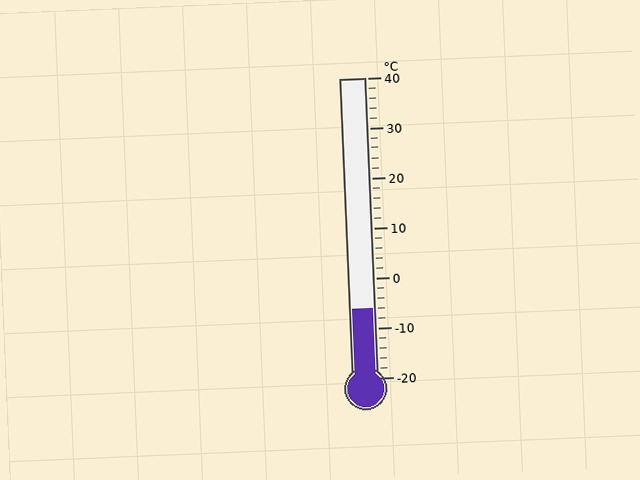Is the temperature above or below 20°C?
The temperature is below 20°C.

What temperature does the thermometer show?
The thermometer shows approximately -6°C.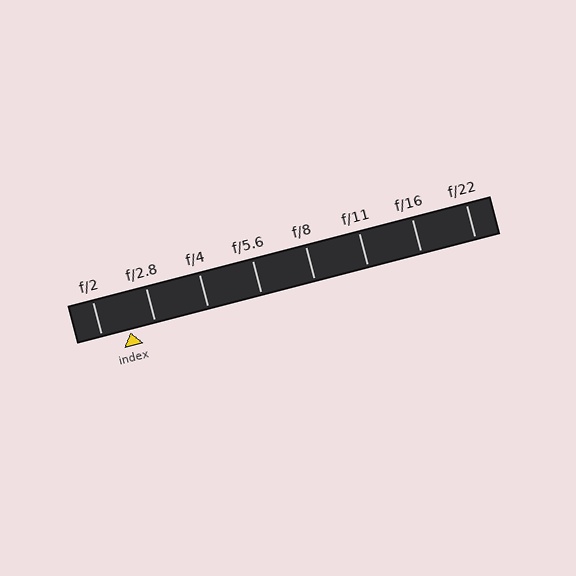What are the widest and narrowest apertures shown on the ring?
The widest aperture shown is f/2 and the narrowest is f/22.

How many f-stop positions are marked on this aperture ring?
There are 8 f-stop positions marked.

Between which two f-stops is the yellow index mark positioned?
The index mark is between f/2 and f/2.8.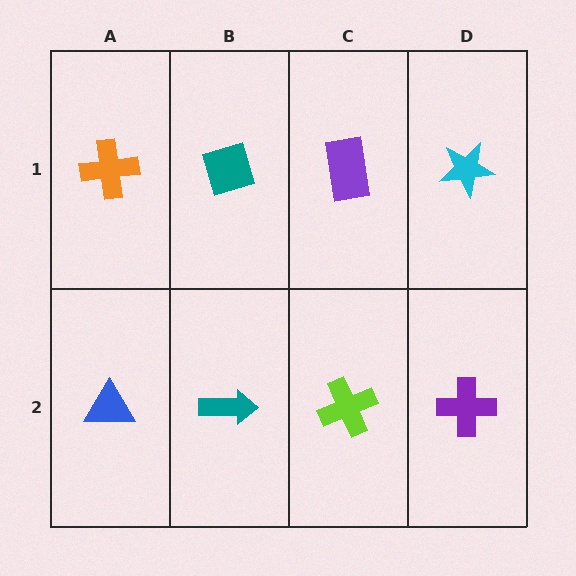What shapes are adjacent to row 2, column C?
A purple rectangle (row 1, column C), a teal arrow (row 2, column B), a purple cross (row 2, column D).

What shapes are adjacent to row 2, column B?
A teal diamond (row 1, column B), a blue triangle (row 2, column A), a lime cross (row 2, column C).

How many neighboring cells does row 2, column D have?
2.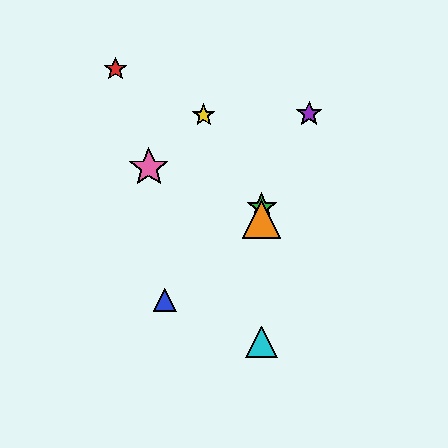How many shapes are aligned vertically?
3 shapes (the green star, the orange triangle, the cyan triangle) are aligned vertically.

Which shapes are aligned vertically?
The green star, the orange triangle, the cyan triangle are aligned vertically.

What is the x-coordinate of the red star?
The red star is at x≈116.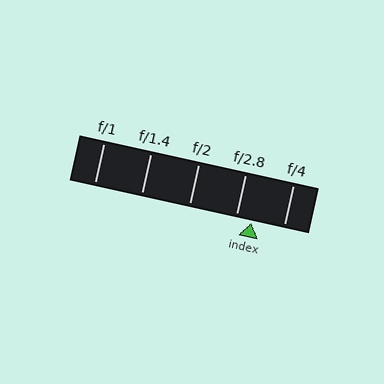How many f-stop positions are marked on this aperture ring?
There are 5 f-stop positions marked.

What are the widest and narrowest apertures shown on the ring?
The widest aperture shown is f/1 and the narrowest is f/4.